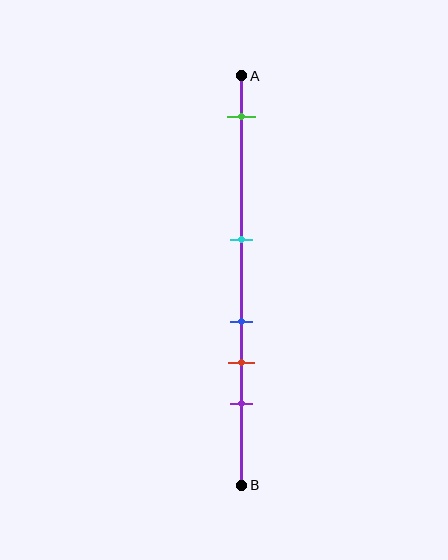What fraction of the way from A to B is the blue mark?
The blue mark is approximately 60% (0.6) of the way from A to B.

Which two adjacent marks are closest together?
The blue and red marks are the closest adjacent pair.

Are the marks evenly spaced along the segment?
No, the marks are not evenly spaced.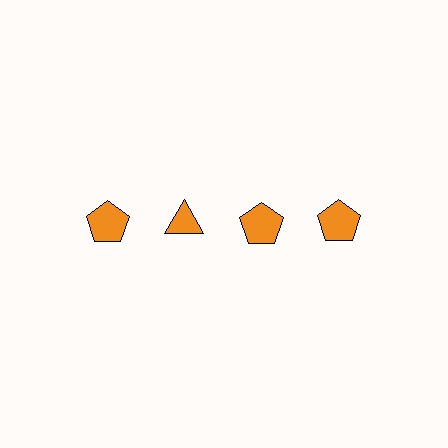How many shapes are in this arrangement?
There are 4 shapes arranged in a grid pattern.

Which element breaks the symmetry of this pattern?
The orange triangle in the top row, second from left column breaks the symmetry. All other shapes are orange pentagons.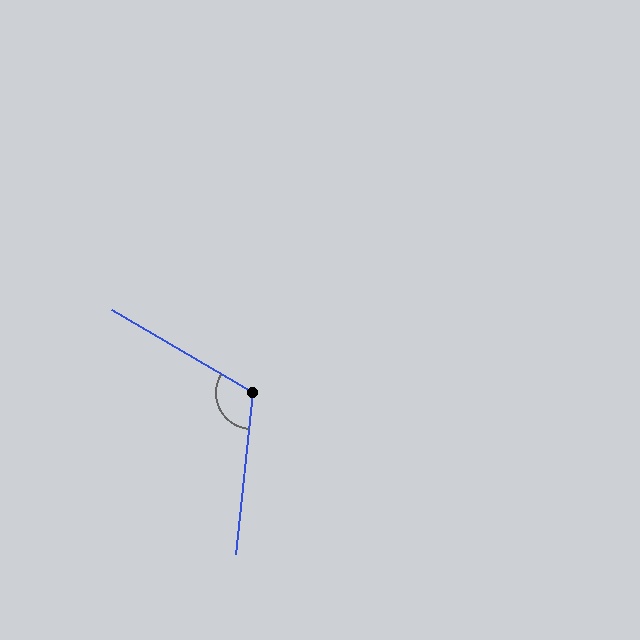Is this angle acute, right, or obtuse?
It is obtuse.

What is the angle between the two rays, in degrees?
Approximately 115 degrees.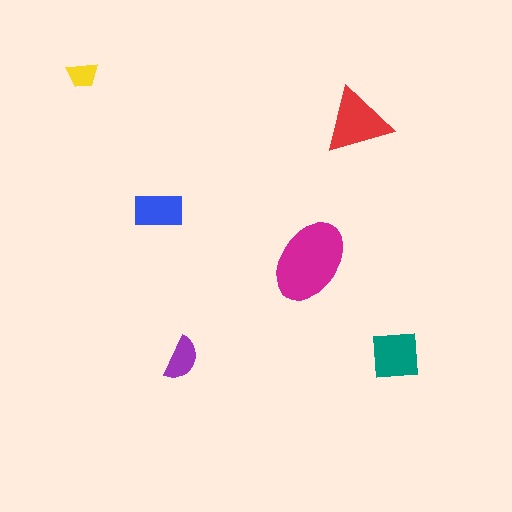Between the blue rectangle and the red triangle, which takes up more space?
The red triangle.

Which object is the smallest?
The yellow trapezoid.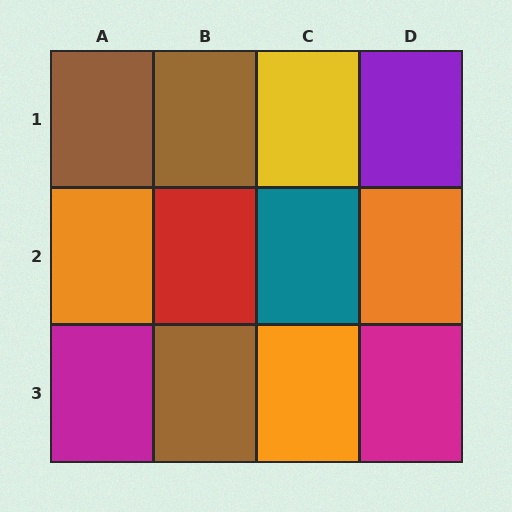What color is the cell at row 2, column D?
Orange.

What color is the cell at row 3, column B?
Brown.